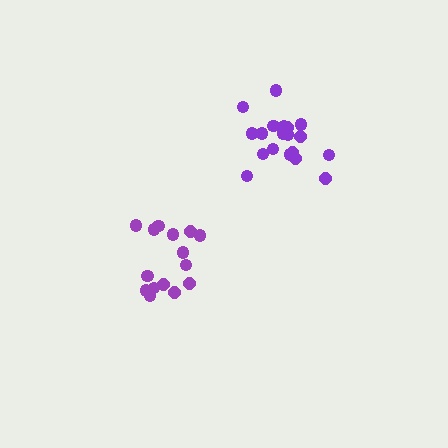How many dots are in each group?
Group 1: 19 dots, Group 2: 15 dots (34 total).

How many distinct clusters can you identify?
There are 2 distinct clusters.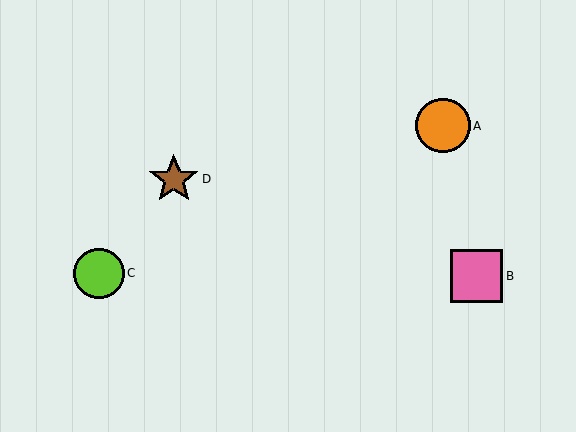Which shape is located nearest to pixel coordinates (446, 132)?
The orange circle (labeled A) at (443, 126) is nearest to that location.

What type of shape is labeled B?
Shape B is a pink square.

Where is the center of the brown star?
The center of the brown star is at (174, 179).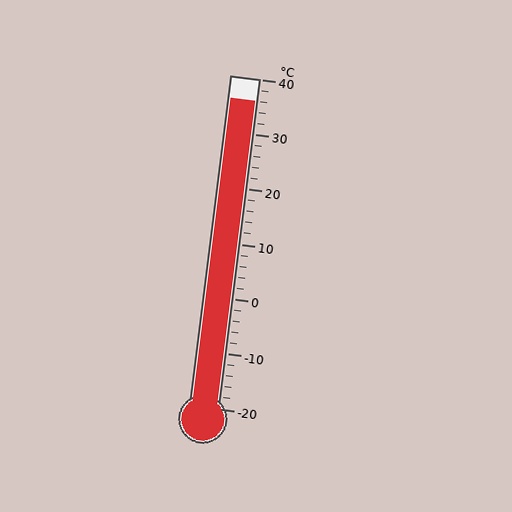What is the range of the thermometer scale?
The thermometer scale ranges from -20°C to 40°C.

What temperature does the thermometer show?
The thermometer shows approximately 36°C.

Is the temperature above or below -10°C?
The temperature is above -10°C.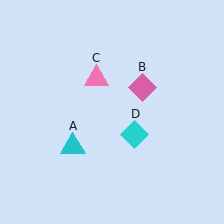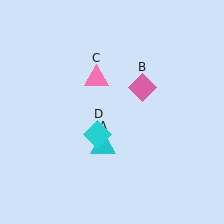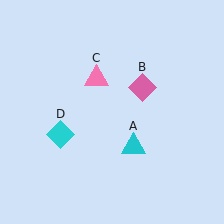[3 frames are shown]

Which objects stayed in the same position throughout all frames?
Pink diamond (object B) and pink triangle (object C) remained stationary.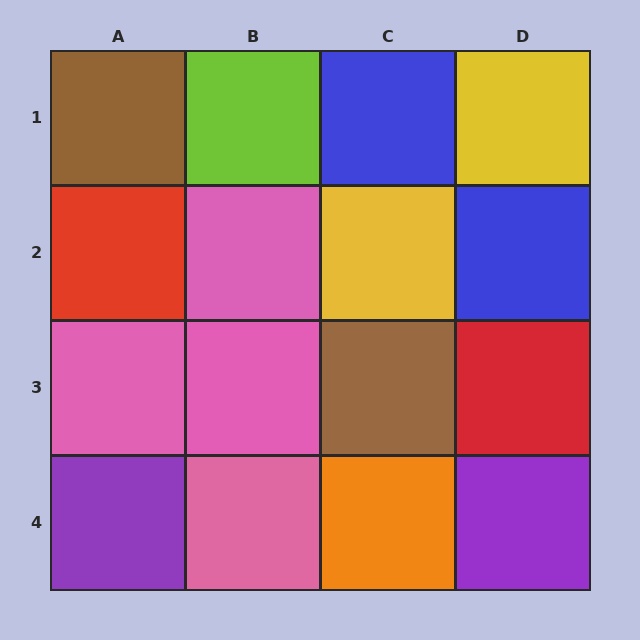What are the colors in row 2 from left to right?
Red, pink, yellow, blue.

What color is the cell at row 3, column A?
Pink.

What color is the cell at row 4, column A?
Purple.